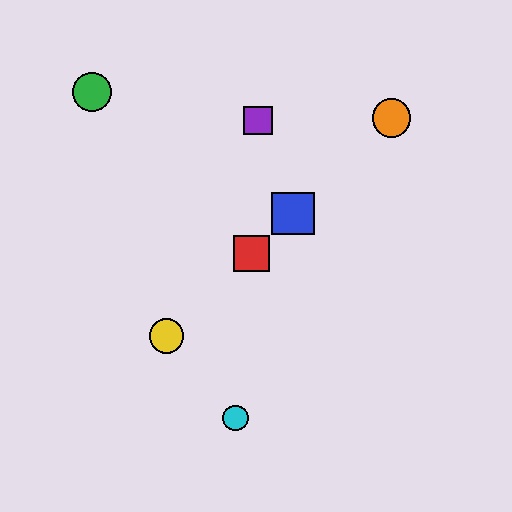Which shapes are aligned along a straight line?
The red square, the blue square, the yellow circle, the orange circle are aligned along a straight line.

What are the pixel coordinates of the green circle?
The green circle is at (92, 92).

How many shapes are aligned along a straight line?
4 shapes (the red square, the blue square, the yellow circle, the orange circle) are aligned along a straight line.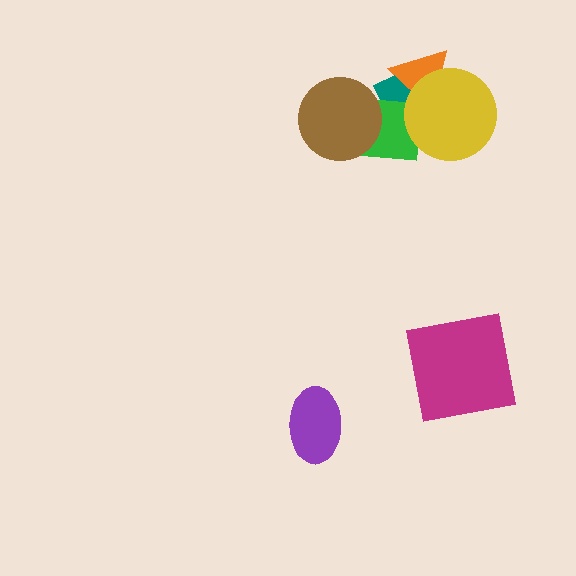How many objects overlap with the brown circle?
1 object overlaps with the brown circle.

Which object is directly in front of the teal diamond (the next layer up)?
The orange triangle is directly in front of the teal diamond.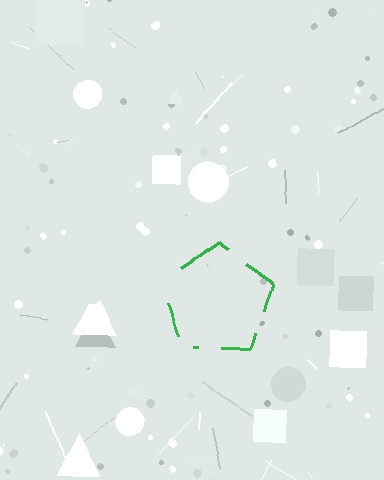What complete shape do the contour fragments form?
The contour fragments form a pentagon.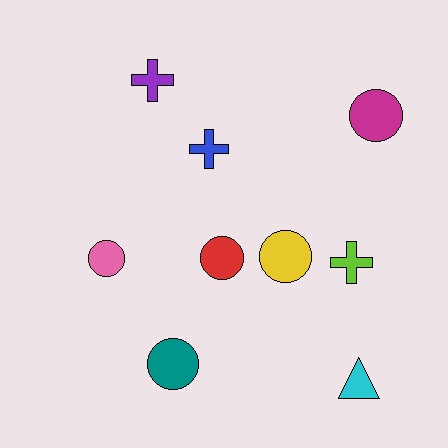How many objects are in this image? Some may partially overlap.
There are 9 objects.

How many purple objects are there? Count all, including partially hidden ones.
There is 1 purple object.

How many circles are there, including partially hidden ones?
There are 5 circles.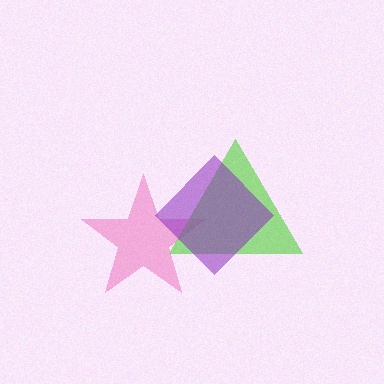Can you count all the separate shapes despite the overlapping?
Yes, there are 3 separate shapes.